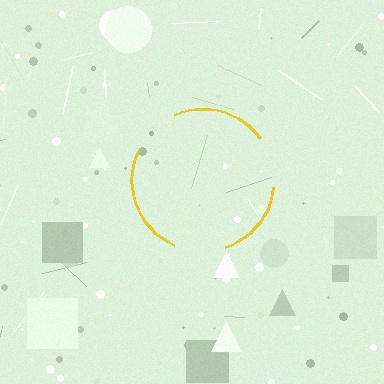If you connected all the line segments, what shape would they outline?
They would outline a circle.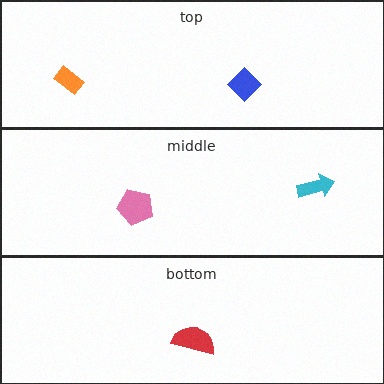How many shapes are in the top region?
2.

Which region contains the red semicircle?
The bottom region.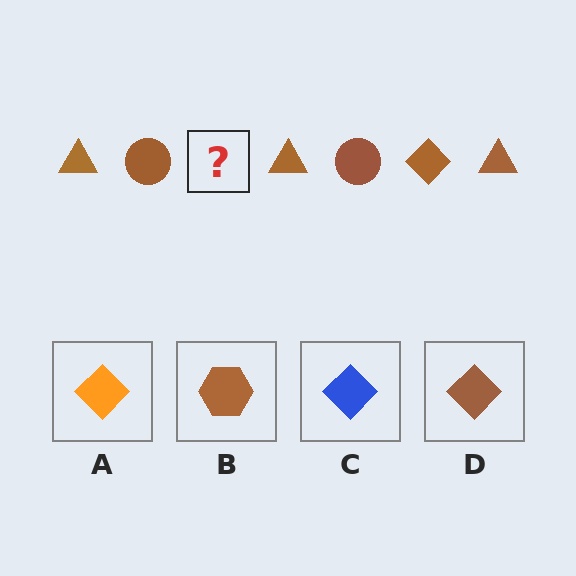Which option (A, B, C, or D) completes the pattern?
D.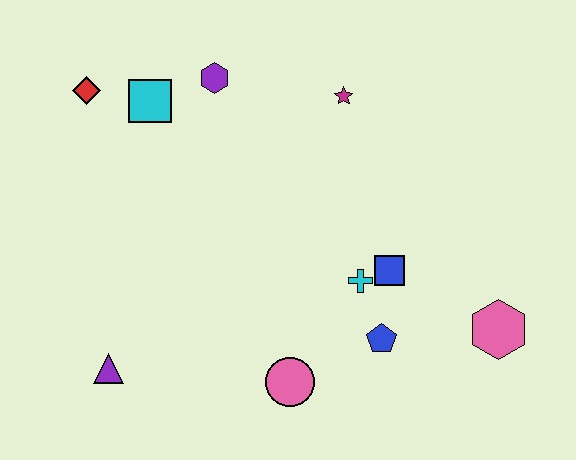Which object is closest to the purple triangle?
The pink circle is closest to the purple triangle.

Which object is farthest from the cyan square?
The pink hexagon is farthest from the cyan square.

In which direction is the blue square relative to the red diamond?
The blue square is to the right of the red diamond.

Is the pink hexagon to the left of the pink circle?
No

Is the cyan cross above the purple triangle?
Yes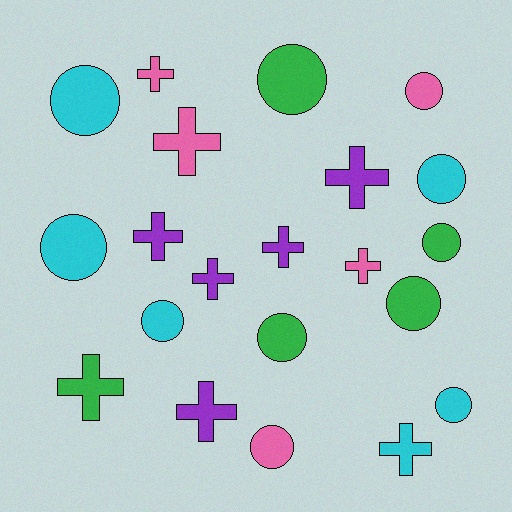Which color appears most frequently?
Cyan, with 6 objects.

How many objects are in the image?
There are 21 objects.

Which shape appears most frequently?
Circle, with 11 objects.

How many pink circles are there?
There are 2 pink circles.